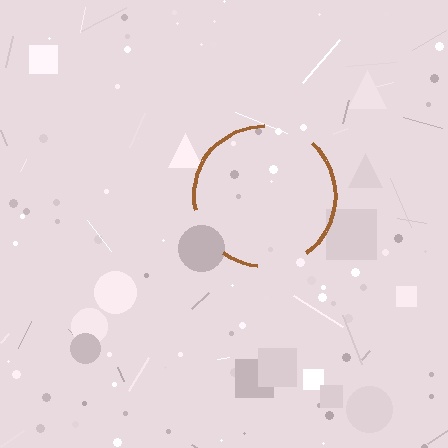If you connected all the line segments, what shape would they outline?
They would outline a circle.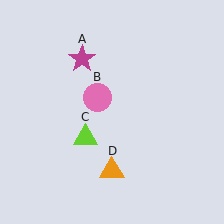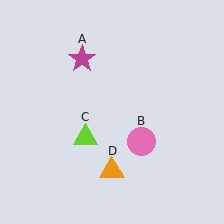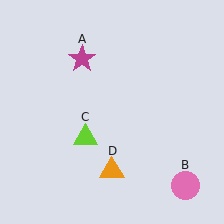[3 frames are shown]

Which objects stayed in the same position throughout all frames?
Magenta star (object A) and lime triangle (object C) and orange triangle (object D) remained stationary.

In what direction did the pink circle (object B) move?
The pink circle (object B) moved down and to the right.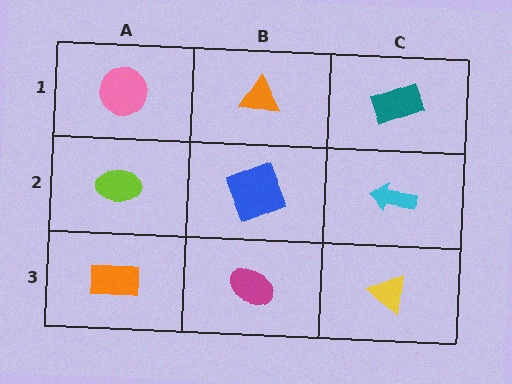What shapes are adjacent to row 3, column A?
A lime ellipse (row 2, column A), a magenta ellipse (row 3, column B).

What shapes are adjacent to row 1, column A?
A lime ellipse (row 2, column A), an orange triangle (row 1, column B).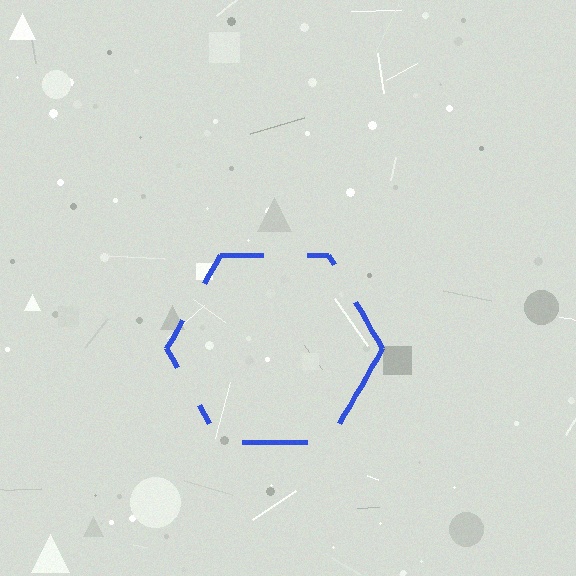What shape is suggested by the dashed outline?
The dashed outline suggests a hexagon.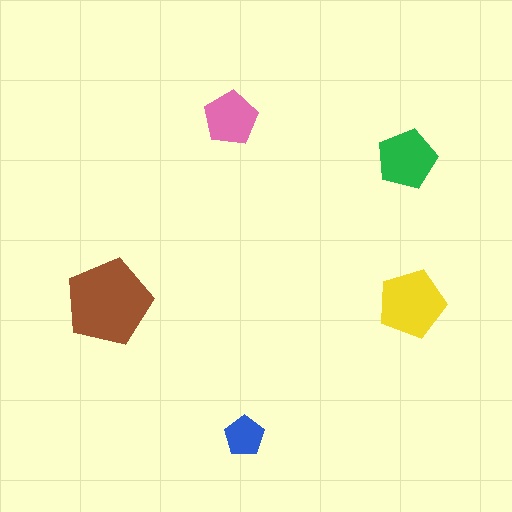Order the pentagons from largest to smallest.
the brown one, the yellow one, the green one, the pink one, the blue one.